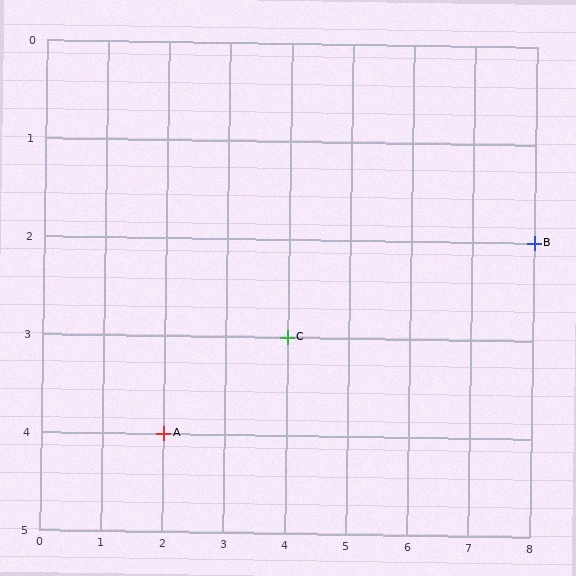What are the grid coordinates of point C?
Point C is at grid coordinates (4, 3).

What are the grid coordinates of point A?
Point A is at grid coordinates (2, 4).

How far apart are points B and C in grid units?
Points B and C are 4 columns and 1 row apart (about 4.1 grid units diagonally).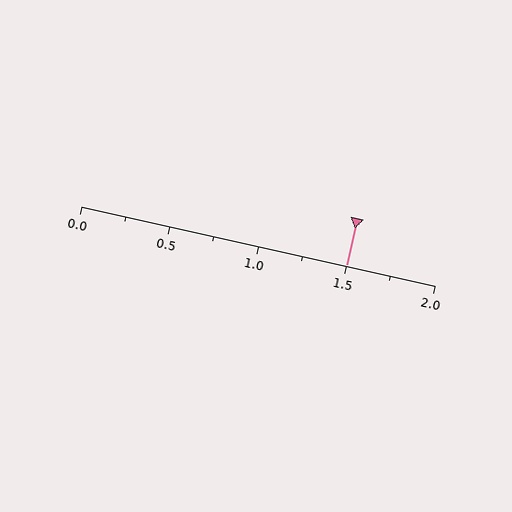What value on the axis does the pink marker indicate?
The marker indicates approximately 1.5.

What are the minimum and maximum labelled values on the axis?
The axis runs from 0.0 to 2.0.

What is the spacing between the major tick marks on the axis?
The major ticks are spaced 0.5 apart.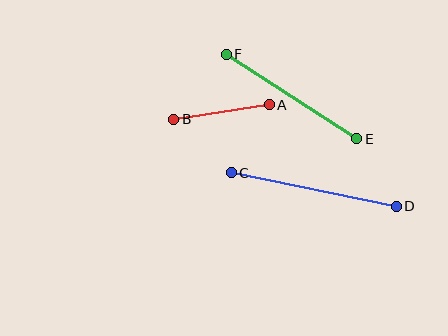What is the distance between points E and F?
The distance is approximately 155 pixels.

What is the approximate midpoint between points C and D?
The midpoint is at approximately (314, 189) pixels.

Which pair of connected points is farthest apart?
Points C and D are farthest apart.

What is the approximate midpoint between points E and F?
The midpoint is at approximately (292, 97) pixels.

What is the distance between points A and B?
The distance is approximately 96 pixels.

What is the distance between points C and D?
The distance is approximately 169 pixels.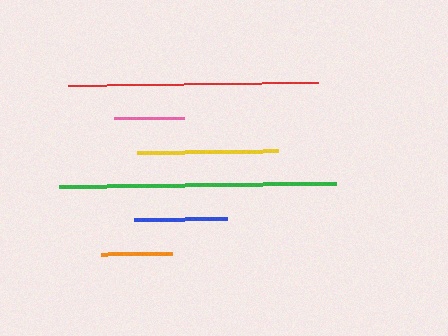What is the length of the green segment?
The green segment is approximately 277 pixels long.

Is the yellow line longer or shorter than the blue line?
The yellow line is longer than the blue line.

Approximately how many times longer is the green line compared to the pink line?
The green line is approximately 4.0 times the length of the pink line.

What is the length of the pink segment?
The pink segment is approximately 70 pixels long.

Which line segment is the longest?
The green line is the longest at approximately 277 pixels.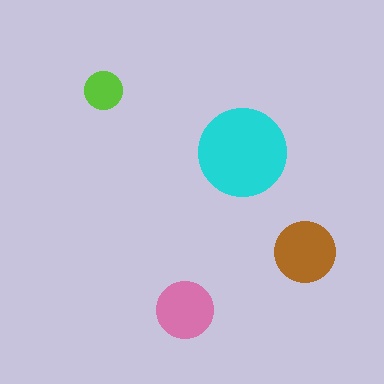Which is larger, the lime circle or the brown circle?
The brown one.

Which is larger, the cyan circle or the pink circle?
The cyan one.